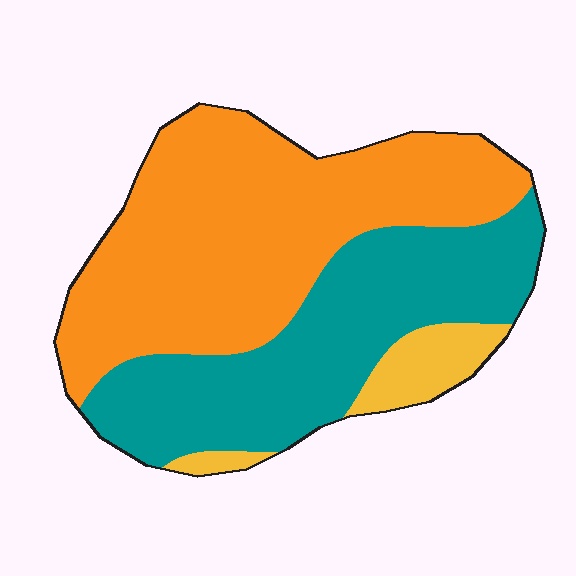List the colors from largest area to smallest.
From largest to smallest: orange, teal, yellow.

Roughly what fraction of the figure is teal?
Teal takes up about two fifths (2/5) of the figure.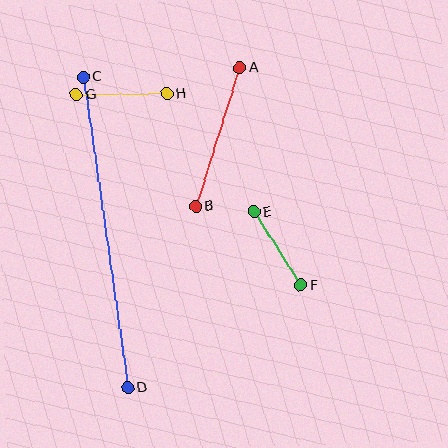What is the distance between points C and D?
The distance is approximately 314 pixels.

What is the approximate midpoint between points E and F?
The midpoint is at approximately (277, 248) pixels.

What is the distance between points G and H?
The distance is approximately 90 pixels.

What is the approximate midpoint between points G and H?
The midpoint is at approximately (121, 94) pixels.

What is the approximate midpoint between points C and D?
The midpoint is at approximately (105, 232) pixels.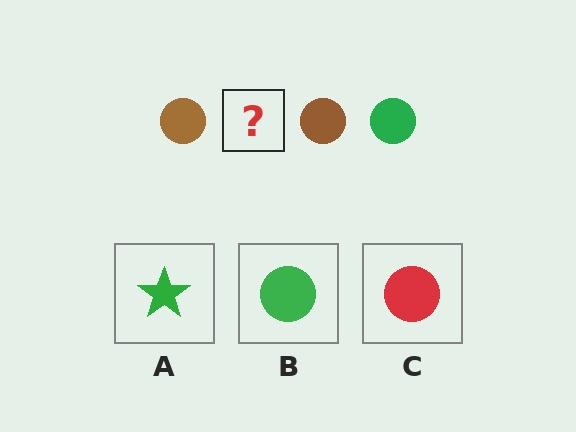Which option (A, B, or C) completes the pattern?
B.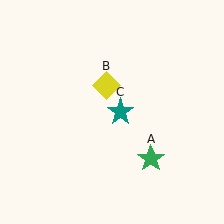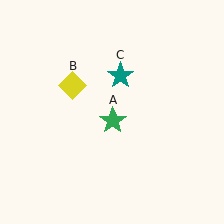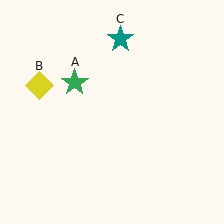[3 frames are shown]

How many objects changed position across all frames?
3 objects changed position: green star (object A), yellow diamond (object B), teal star (object C).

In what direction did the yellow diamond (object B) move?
The yellow diamond (object B) moved left.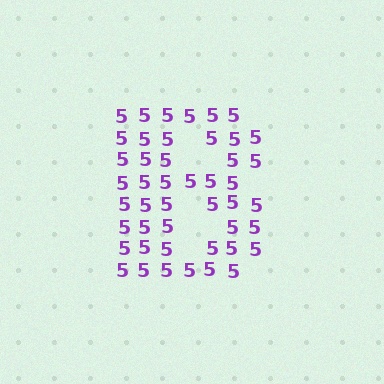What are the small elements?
The small elements are digit 5's.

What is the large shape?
The large shape is the letter B.